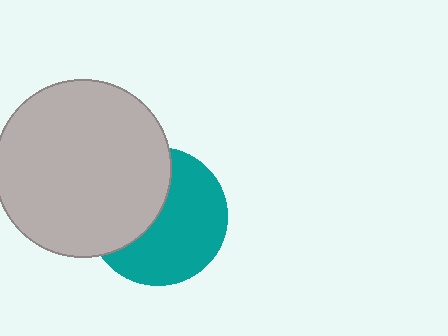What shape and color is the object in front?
The object in front is a light gray circle.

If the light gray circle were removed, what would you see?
You would see the complete teal circle.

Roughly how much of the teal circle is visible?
About half of it is visible (roughly 58%).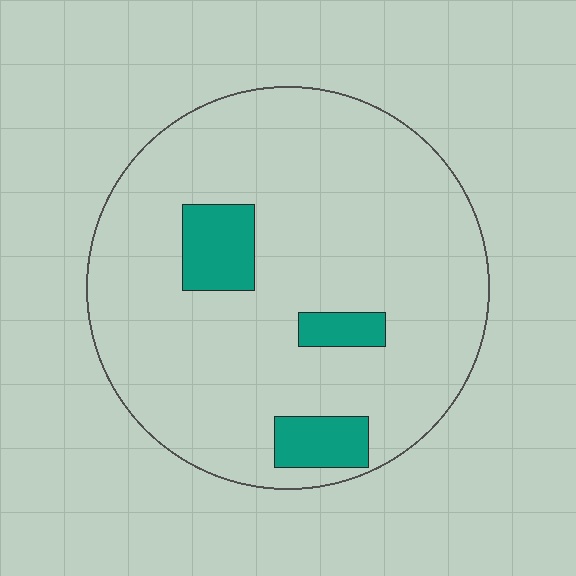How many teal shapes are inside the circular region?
3.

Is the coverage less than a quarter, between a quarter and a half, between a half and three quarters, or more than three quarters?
Less than a quarter.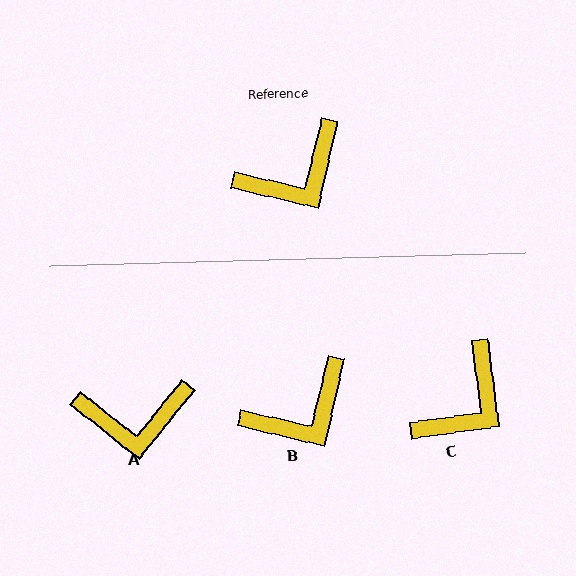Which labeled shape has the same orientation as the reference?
B.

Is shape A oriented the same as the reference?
No, it is off by about 25 degrees.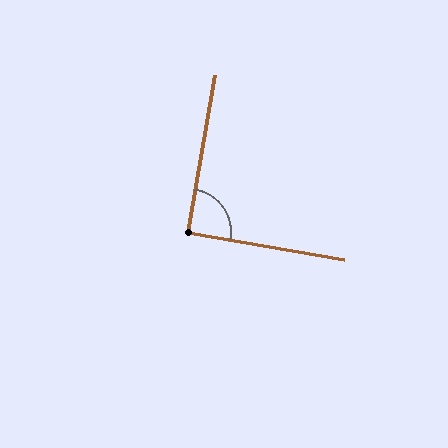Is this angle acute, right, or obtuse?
It is approximately a right angle.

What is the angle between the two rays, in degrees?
Approximately 90 degrees.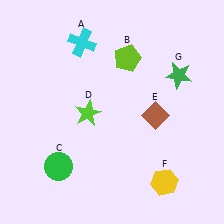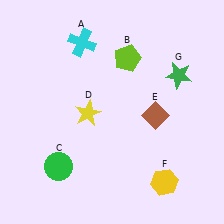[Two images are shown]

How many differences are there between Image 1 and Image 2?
There is 1 difference between the two images.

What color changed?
The star (D) changed from lime in Image 1 to yellow in Image 2.